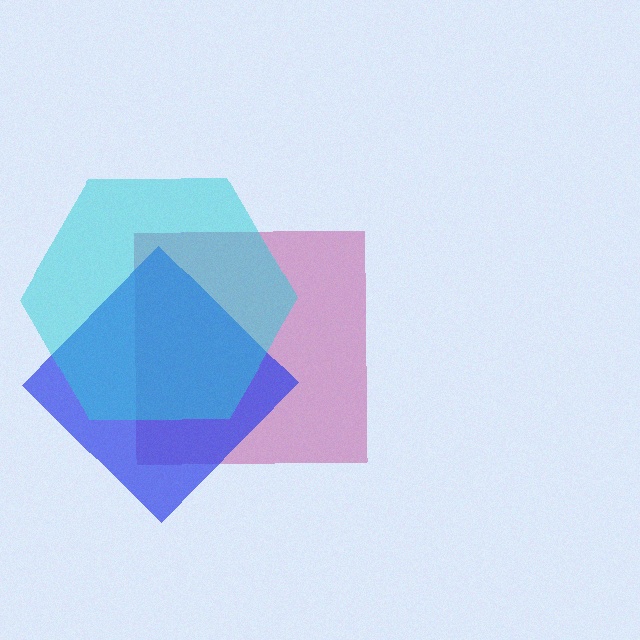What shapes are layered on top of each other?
The layered shapes are: a magenta square, a blue diamond, a cyan hexagon.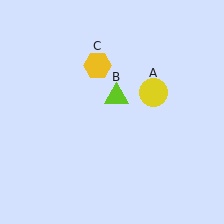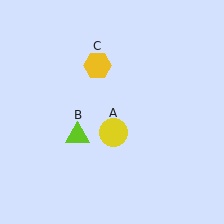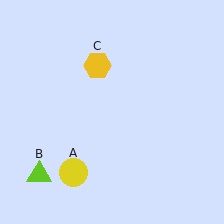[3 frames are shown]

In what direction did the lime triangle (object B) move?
The lime triangle (object B) moved down and to the left.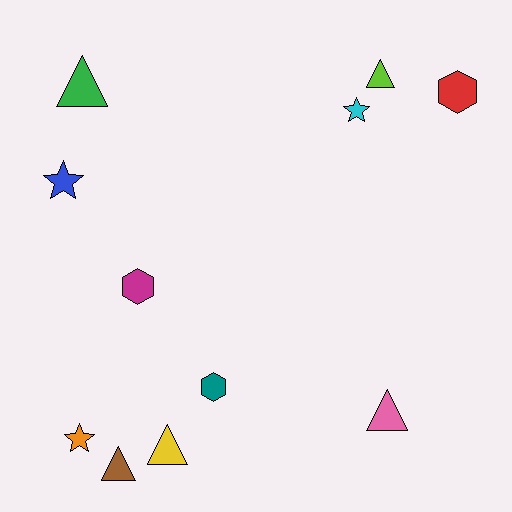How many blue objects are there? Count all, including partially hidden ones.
There is 1 blue object.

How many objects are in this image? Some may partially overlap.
There are 11 objects.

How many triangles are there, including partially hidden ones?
There are 5 triangles.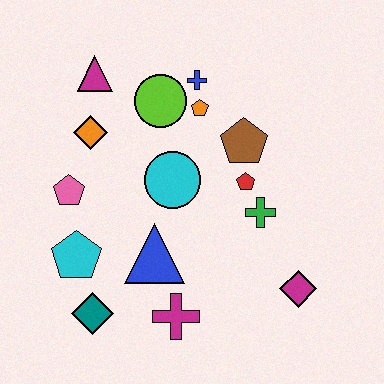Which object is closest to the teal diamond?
The cyan pentagon is closest to the teal diamond.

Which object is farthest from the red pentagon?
The teal diamond is farthest from the red pentagon.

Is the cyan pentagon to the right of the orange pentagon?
No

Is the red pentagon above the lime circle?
No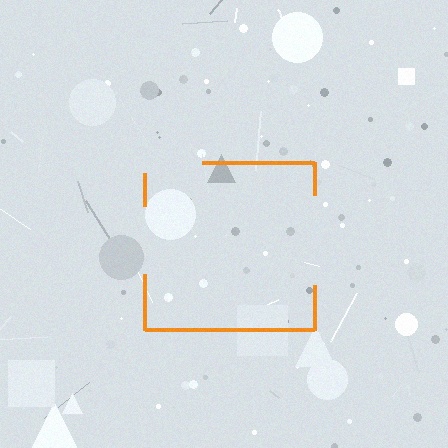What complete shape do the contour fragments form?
The contour fragments form a square.